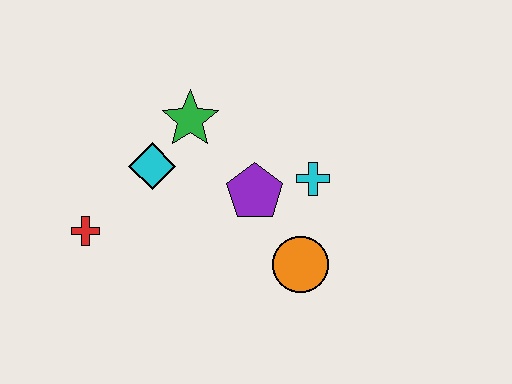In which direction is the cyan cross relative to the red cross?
The cyan cross is to the right of the red cross.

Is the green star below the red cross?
No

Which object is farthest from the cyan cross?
The red cross is farthest from the cyan cross.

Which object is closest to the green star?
The cyan diamond is closest to the green star.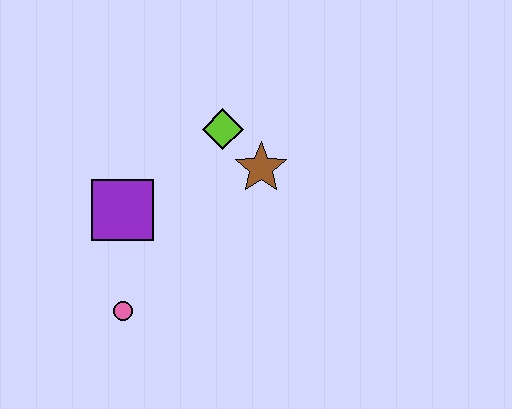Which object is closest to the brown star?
The lime diamond is closest to the brown star.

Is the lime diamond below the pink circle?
No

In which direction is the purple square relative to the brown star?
The purple square is to the left of the brown star.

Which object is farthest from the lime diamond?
The pink circle is farthest from the lime diamond.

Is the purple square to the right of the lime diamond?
No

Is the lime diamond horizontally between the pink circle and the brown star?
Yes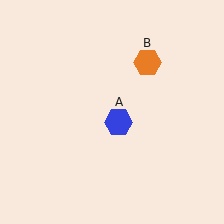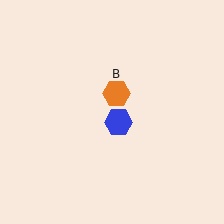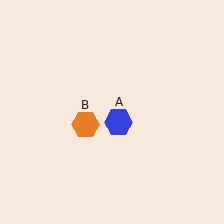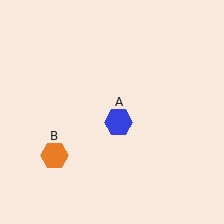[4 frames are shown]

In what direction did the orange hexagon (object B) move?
The orange hexagon (object B) moved down and to the left.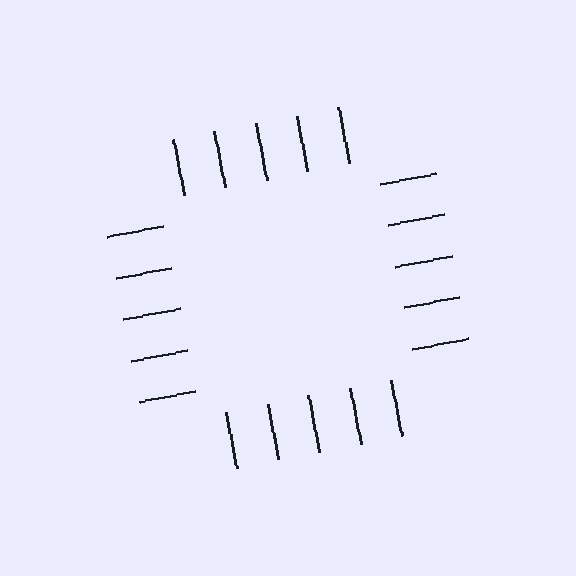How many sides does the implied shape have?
4 sides — the line-ends trace a square.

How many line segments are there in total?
20 — 5 along each of the 4 edges.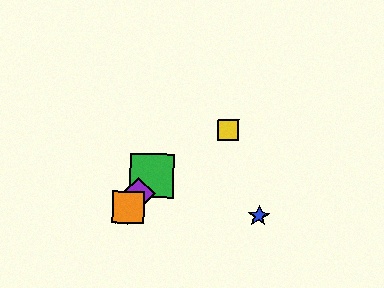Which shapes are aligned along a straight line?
The red star, the green square, the purple diamond, the orange square are aligned along a straight line.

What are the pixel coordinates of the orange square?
The orange square is at (128, 208).